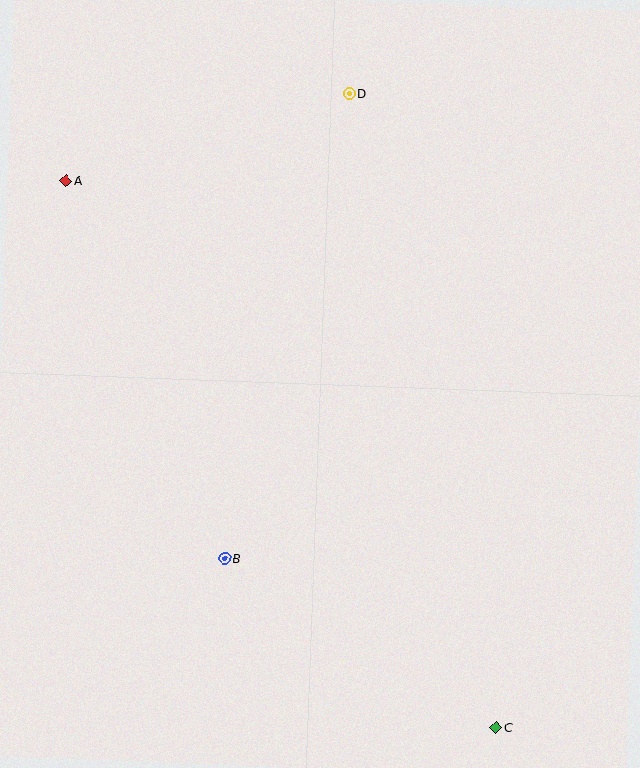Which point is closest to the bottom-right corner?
Point C is closest to the bottom-right corner.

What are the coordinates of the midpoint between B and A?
The midpoint between B and A is at (145, 370).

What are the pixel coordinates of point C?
Point C is at (496, 727).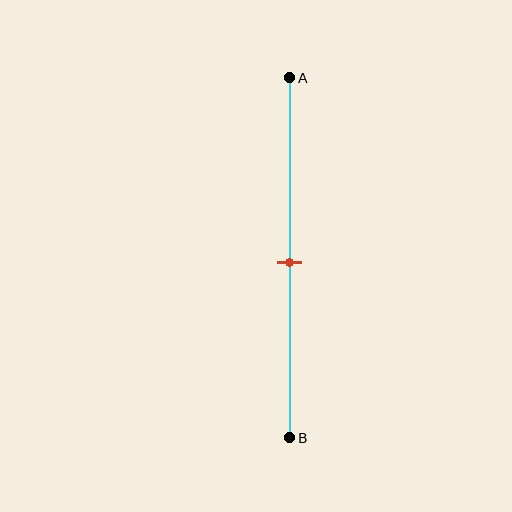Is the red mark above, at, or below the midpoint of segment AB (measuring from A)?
The red mark is approximately at the midpoint of segment AB.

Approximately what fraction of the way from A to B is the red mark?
The red mark is approximately 50% of the way from A to B.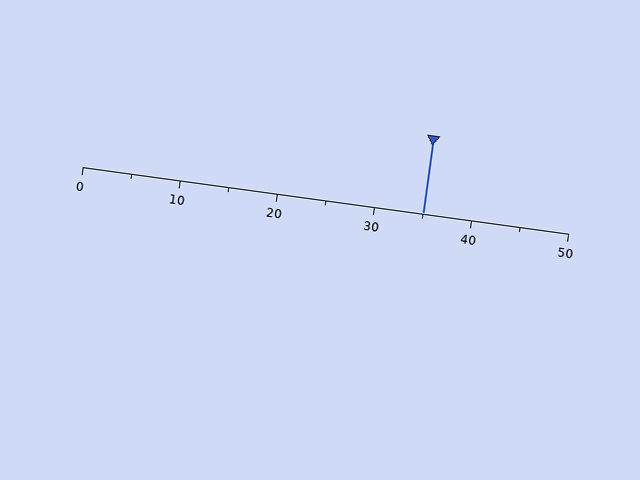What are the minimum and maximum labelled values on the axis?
The axis runs from 0 to 50.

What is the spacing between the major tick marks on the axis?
The major ticks are spaced 10 apart.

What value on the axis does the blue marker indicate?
The marker indicates approximately 35.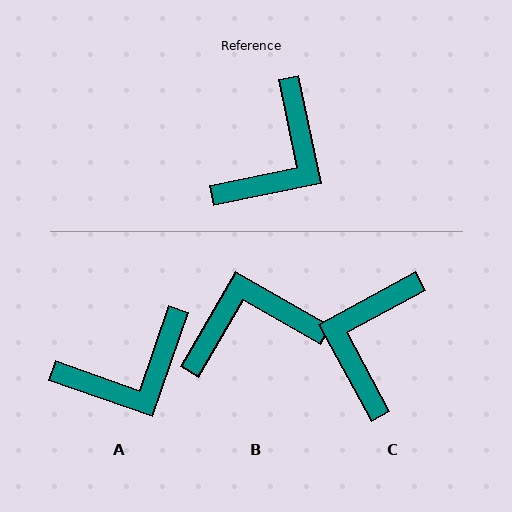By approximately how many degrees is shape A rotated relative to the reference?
Approximately 31 degrees clockwise.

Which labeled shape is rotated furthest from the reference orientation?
C, about 164 degrees away.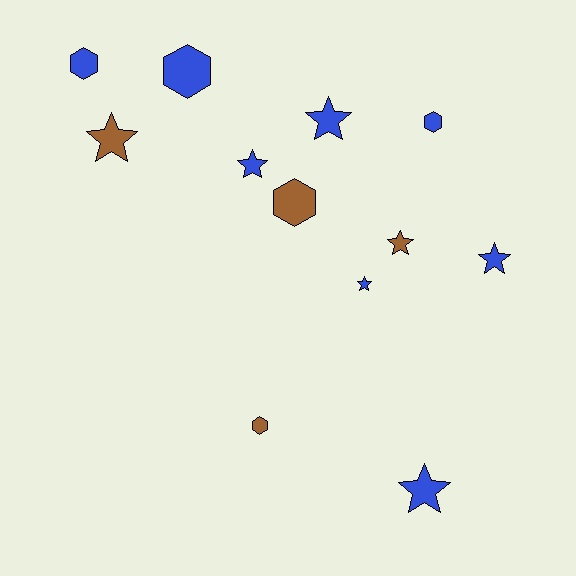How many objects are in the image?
There are 12 objects.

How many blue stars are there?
There are 5 blue stars.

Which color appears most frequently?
Blue, with 8 objects.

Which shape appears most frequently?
Star, with 7 objects.